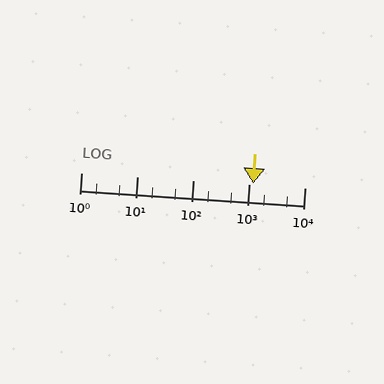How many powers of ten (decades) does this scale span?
The scale spans 4 decades, from 1 to 10000.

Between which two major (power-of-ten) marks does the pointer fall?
The pointer is between 1000 and 10000.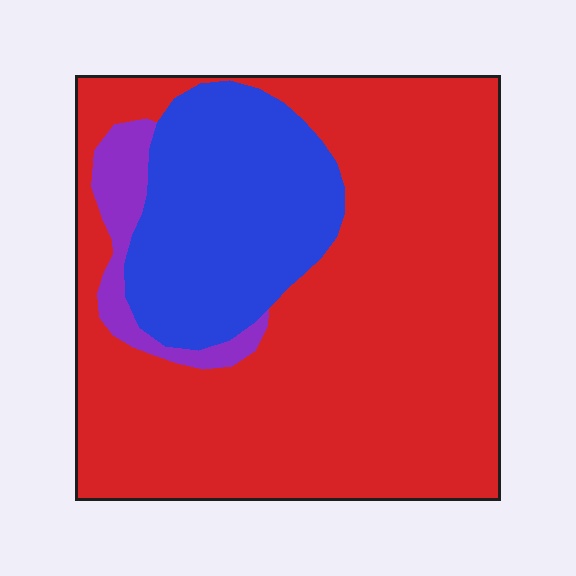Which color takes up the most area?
Red, at roughly 70%.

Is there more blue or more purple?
Blue.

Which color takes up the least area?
Purple, at roughly 5%.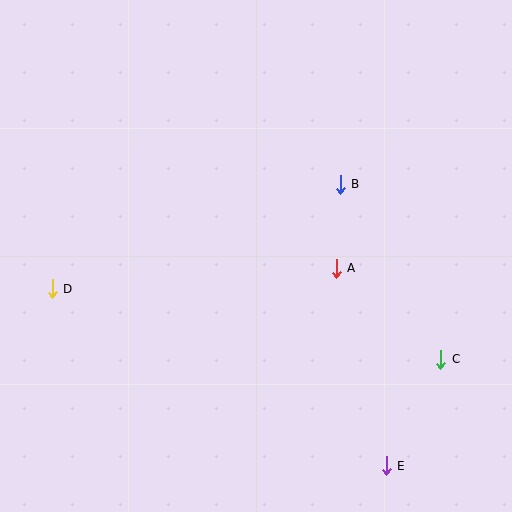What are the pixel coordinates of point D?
Point D is at (52, 289).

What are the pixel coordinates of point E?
Point E is at (386, 466).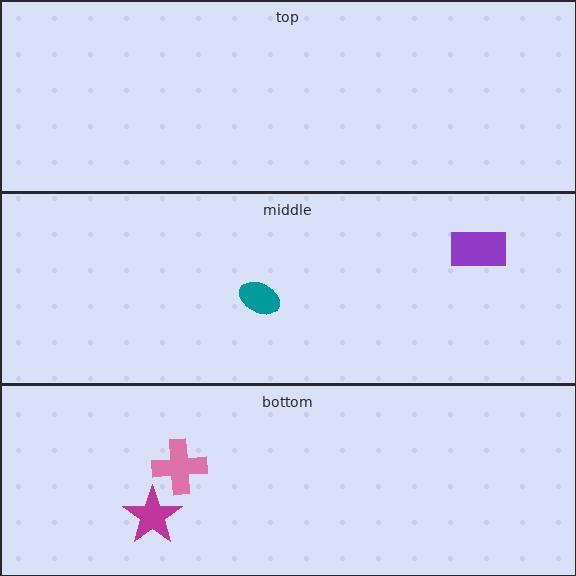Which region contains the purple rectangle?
The middle region.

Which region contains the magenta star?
The bottom region.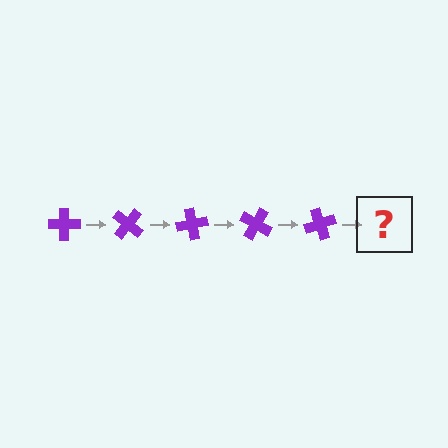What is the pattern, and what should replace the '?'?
The pattern is that the cross rotates 40 degrees each step. The '?' should be a purple cross rotated 200 degrees.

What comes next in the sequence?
The next element should be a purple cross rotated 200 degrees.